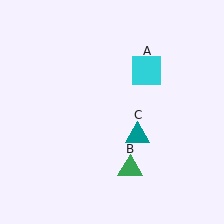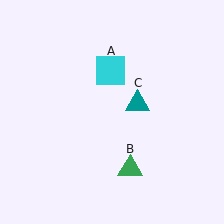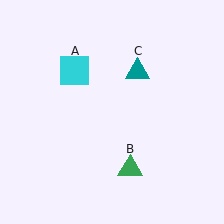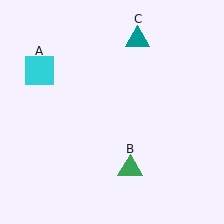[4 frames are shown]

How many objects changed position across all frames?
2 objects changed position: cyan square (object A), teal triangle (object C).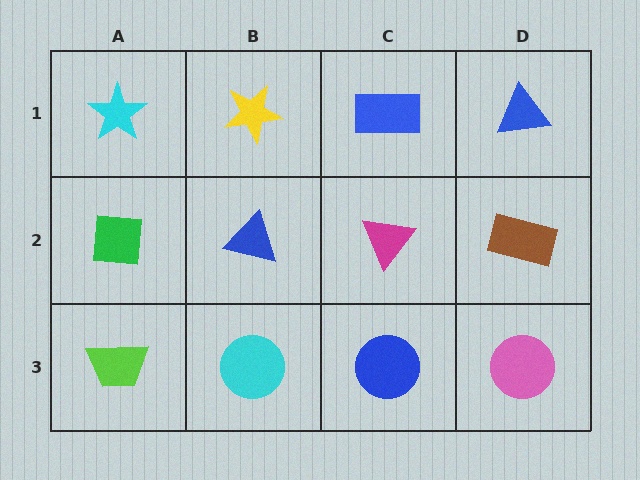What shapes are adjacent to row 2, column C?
A blue rectangle (row 1, column C), a blue circle (row 3, column C), a blue triangle (row 2, column B), a brown rectangle (row 2, column D).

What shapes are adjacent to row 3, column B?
A blue triangle (row 2, column B), a lime trapezoid (row 3, column A), a blue circle (row 3, column C).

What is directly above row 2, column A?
A cyan star.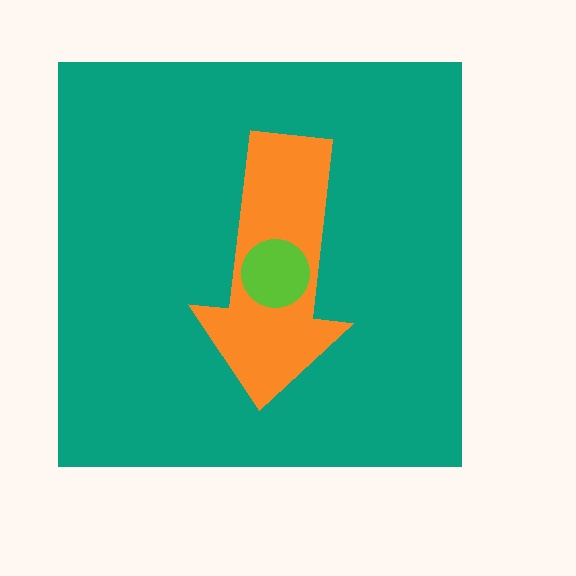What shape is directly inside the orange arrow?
The lime circle.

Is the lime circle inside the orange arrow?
Yes.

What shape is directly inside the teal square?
The orange arrow.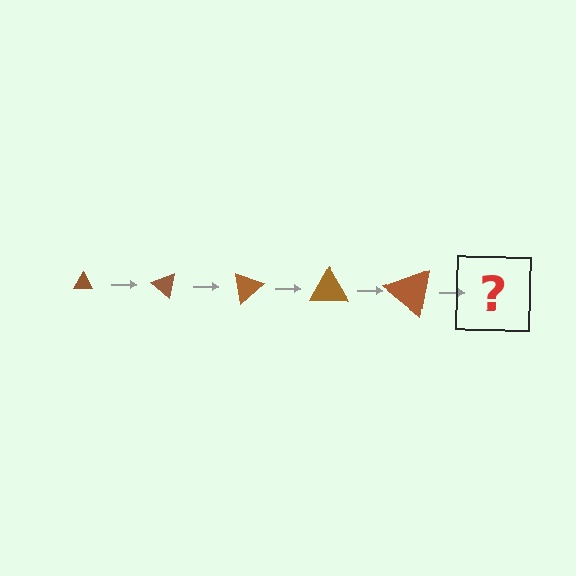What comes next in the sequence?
The next element should be a triangle, larger than the previous one and rotated 200 degrees from the start.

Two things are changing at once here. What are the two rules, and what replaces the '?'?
The two rules are that the triangle grows larger each step and it rotates 40 degrees each step. The '?' should be a triangle, larger than the previous one and rotated 200 degrees from the start.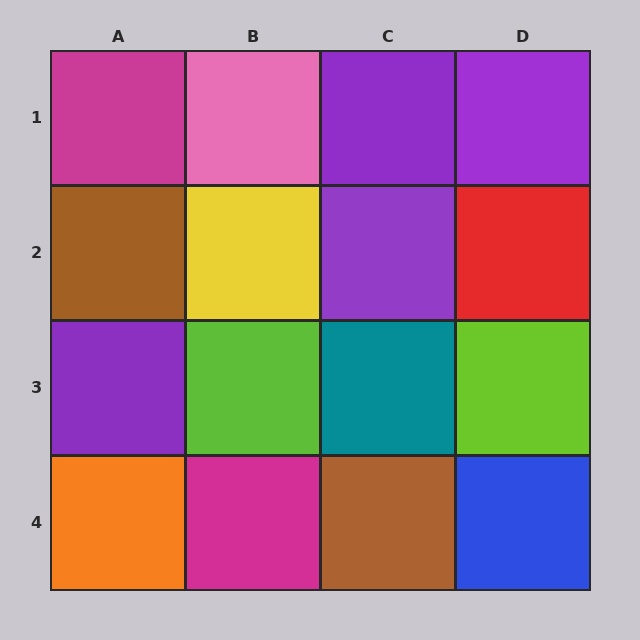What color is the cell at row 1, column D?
Purple.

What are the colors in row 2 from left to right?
Brown, yellow, purple, red.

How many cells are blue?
1 cell is blue.